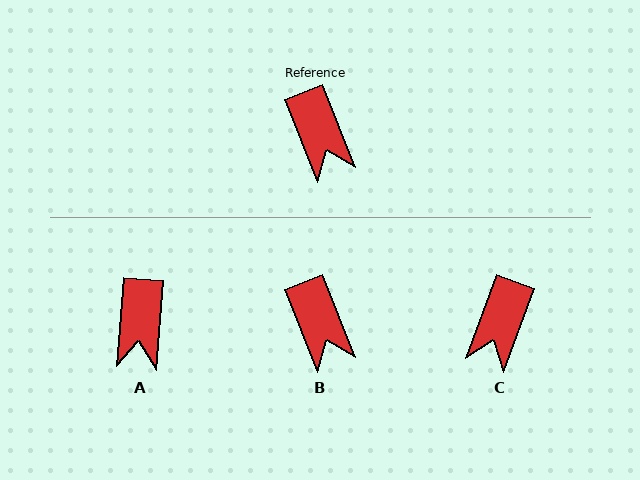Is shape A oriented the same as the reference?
No, it is off by about 26 degrees.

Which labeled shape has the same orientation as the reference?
B.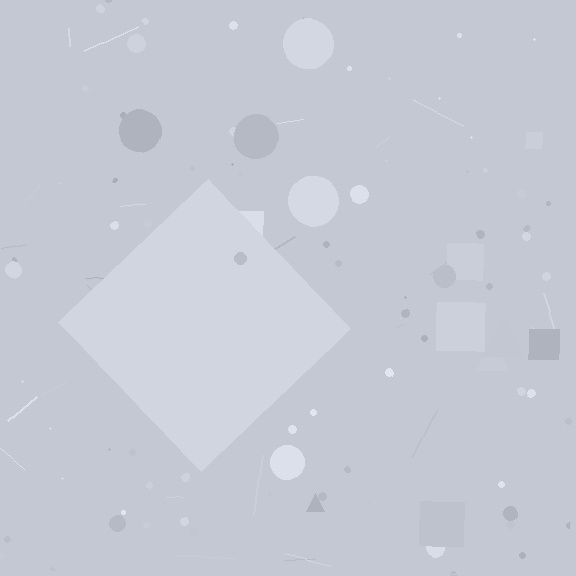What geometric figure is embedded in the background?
A diamond is embedded in the background.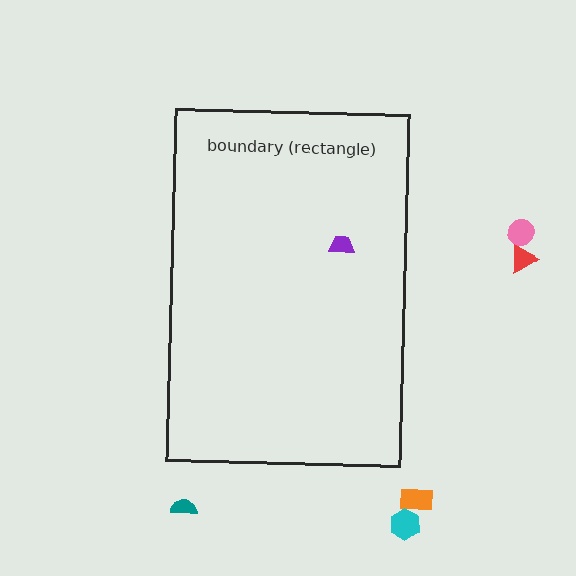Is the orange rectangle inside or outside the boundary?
Outside.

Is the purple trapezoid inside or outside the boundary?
Inside.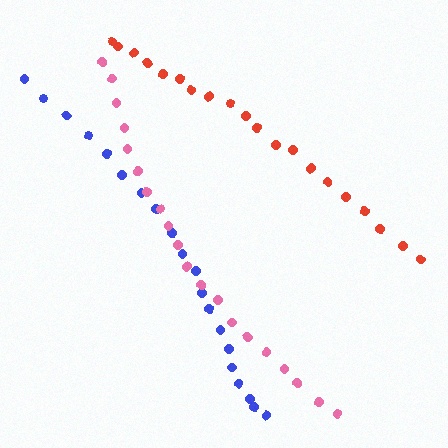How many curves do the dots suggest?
There are 3 distinct paths.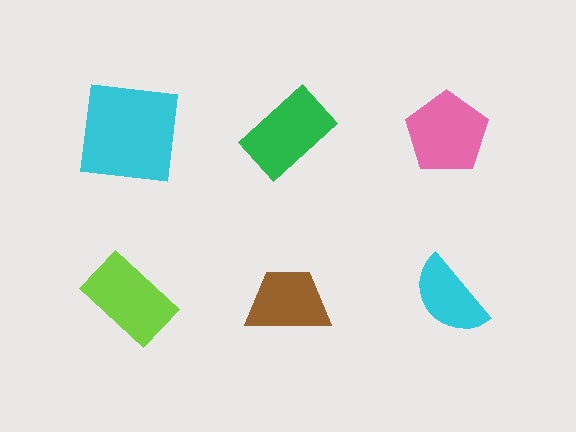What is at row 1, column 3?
A pink pentagon.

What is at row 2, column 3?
A cyan semicircle.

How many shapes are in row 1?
3 shapes.